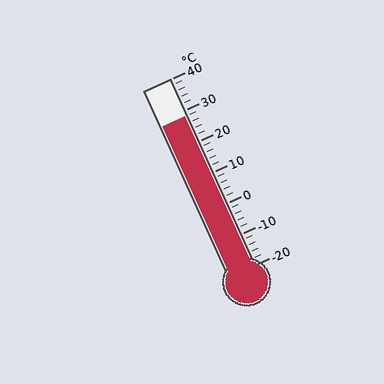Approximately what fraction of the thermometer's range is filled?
The thermometer is filled to approximately 80% of its range.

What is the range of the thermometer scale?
The thermometer scale ranges from -20°C to 40°C.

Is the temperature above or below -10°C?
The temperature is above -10°C.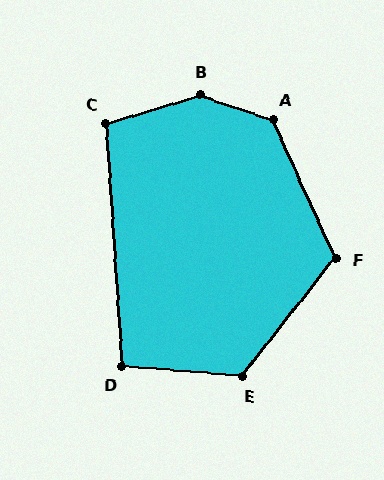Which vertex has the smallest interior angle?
D, at approximately 98 degrees.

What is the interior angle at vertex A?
Approximately 133 degrees (obtuse).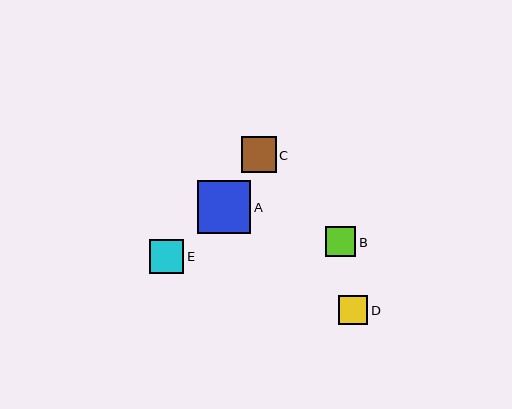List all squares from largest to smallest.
From largest to smallest: A, C, E, B, D.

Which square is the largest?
Square A is the largest with a size of approximately 53 pixels.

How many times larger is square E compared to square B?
Square E is approximately 1.1 times the size of square B.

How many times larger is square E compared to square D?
Square E is approximately 1.2 times the size of square D.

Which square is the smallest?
Square D is the smallest with a size of approximately 30 pixels.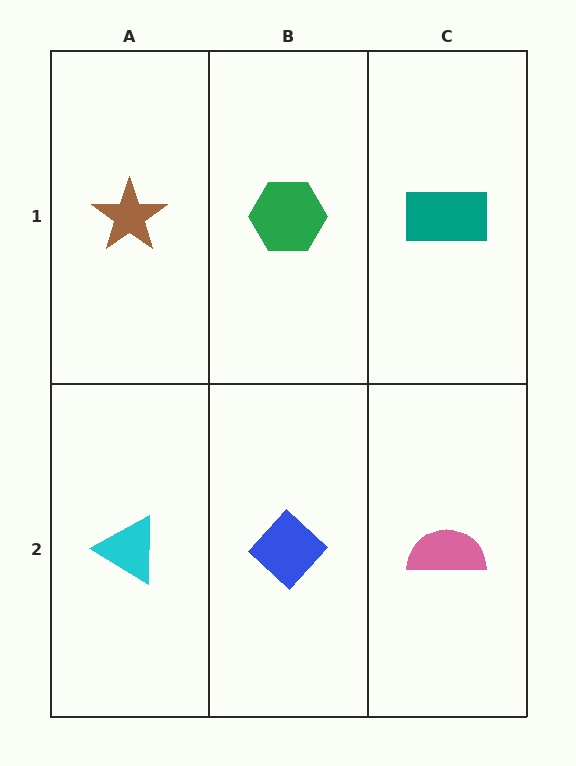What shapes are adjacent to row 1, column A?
A cyan triangle (row 2, column A), a green hexagon (row 1, column B).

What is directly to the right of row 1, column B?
A teal rectangle.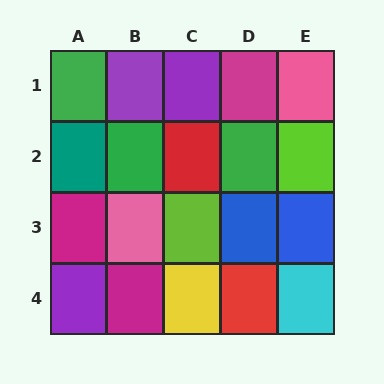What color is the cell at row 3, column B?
Pink.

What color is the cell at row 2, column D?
Green.